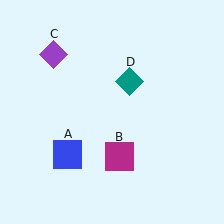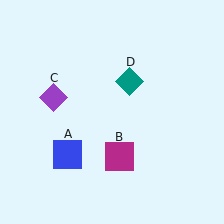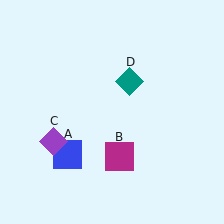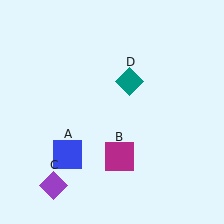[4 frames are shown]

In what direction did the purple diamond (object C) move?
The purple diamond (object C) moved down.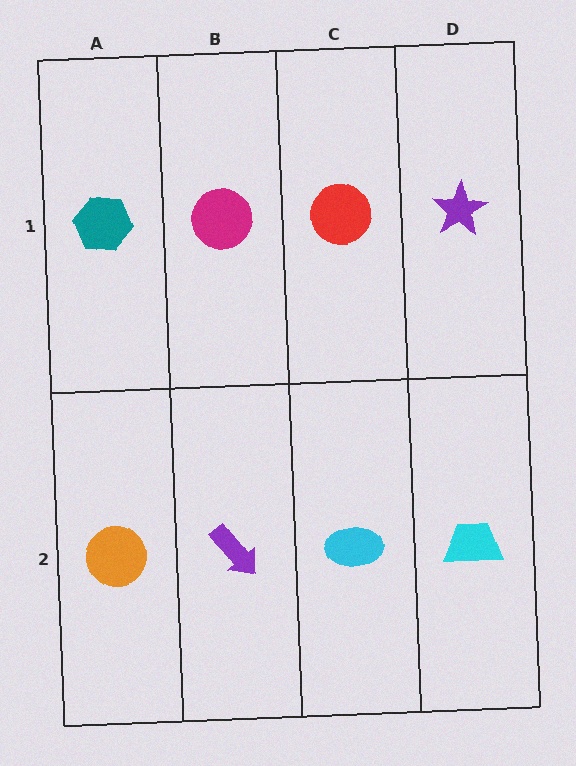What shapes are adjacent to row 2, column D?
A purple star (row 1, column D), a cyan ellipse (row 2, column C).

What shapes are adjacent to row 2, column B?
A magenta circle (row 1, column B), an orange circle (row 2, column A), a cyan ellipse (row 2, column C).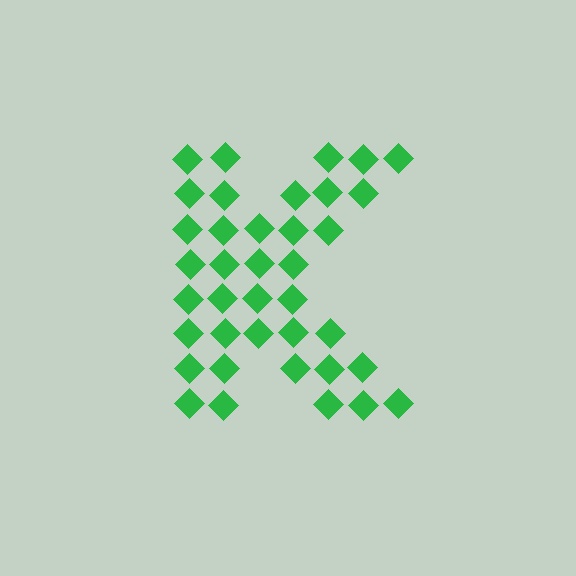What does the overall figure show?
The overall figure shows the letter K.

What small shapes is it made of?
It is made of small diamonds.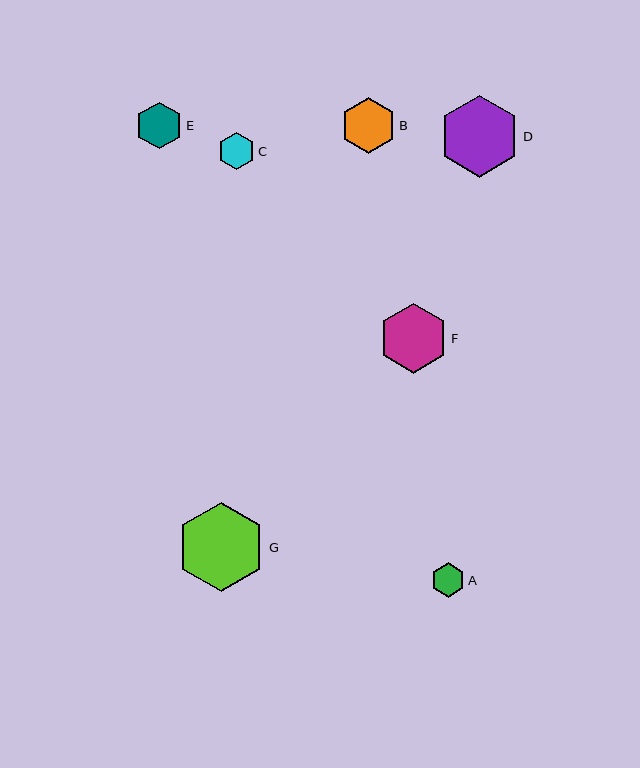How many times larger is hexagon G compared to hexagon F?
Hexagon G is approximately 1.3 times the size of hexagon F.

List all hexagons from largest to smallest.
From largest to smallest: G, D, F, B, E, C, A.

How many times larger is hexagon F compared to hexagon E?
Hexagon F is approximately 1.5 times the size of hexagon E.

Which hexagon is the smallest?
Hexagon A is the smallest with a size of approximately 35 pixels.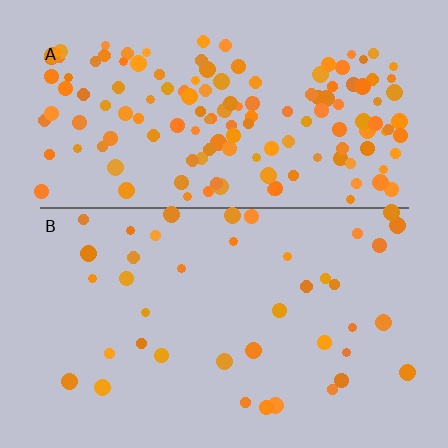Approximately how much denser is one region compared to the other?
Approximately 3.6× — region A over region B.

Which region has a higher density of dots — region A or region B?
A (the top).